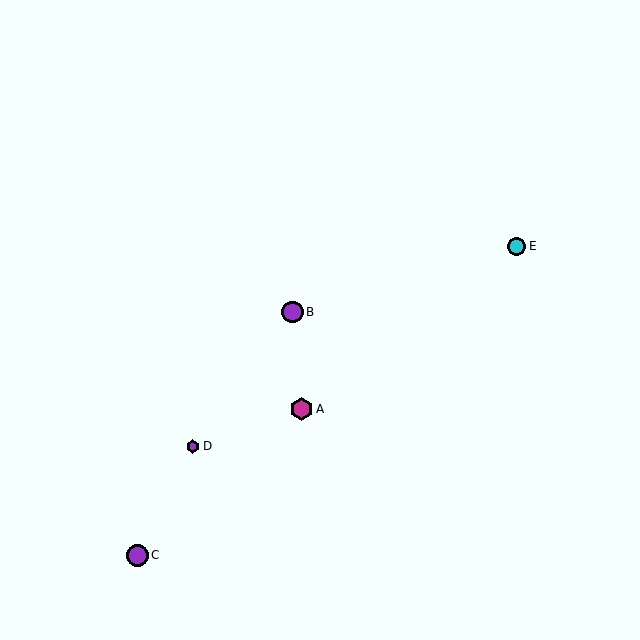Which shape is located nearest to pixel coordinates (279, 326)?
The purple circle (labeled B) at (293, 312) is nearest to that location.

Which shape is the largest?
The magenta hexagon (labeled A) is the largest.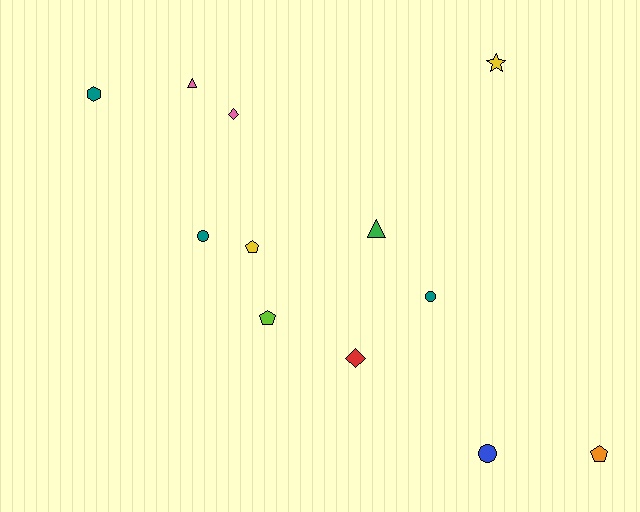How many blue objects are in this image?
There is 1 blue object.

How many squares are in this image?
There are no squares.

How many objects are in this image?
There are 12 objects.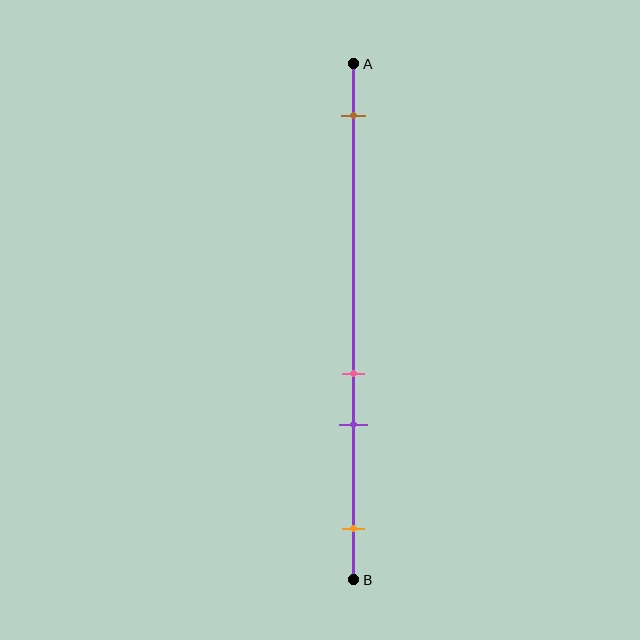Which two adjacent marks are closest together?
The pink and purple marks are the closest adjacent pair.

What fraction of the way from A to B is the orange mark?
The orange mark is approximately 90% (0.9) of the way from A to B.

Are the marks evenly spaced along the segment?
No, the marks are not evenly spaced.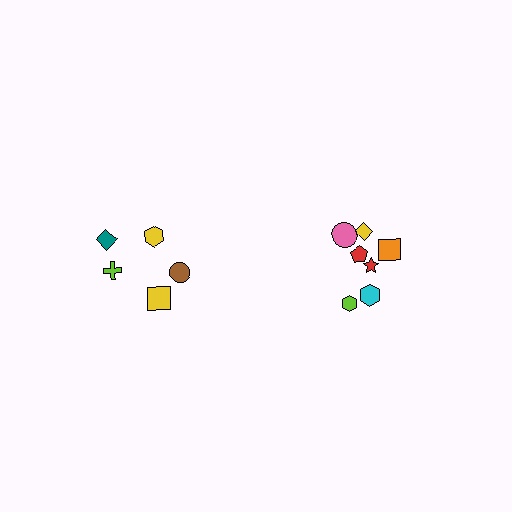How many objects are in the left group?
There are 5 objects.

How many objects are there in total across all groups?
There are 12 objects.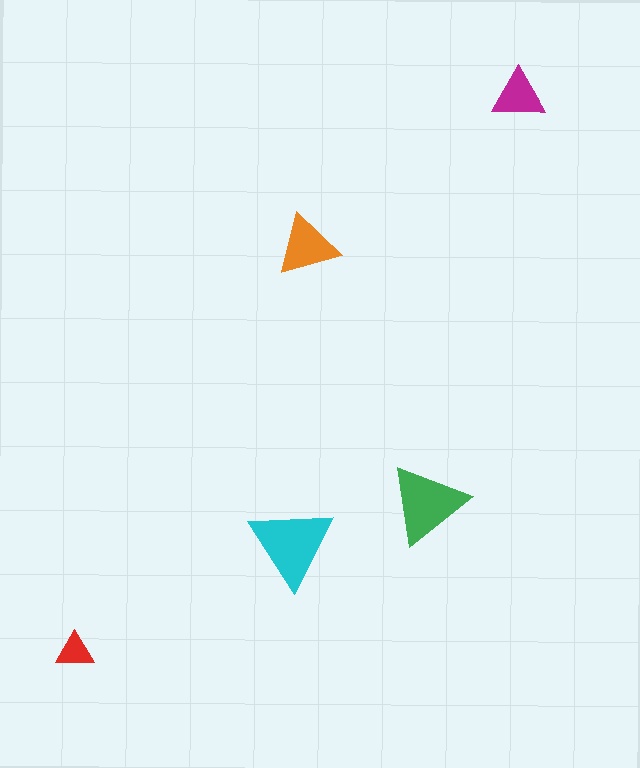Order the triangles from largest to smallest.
the cyan one, the green one, the orange one, the magenta one, the red one.